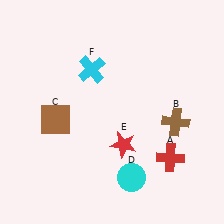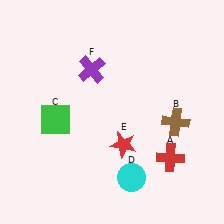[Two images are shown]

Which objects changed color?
C changed from brown to green. F changed from cyan to purple.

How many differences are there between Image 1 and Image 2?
There are 2 differences between the two images.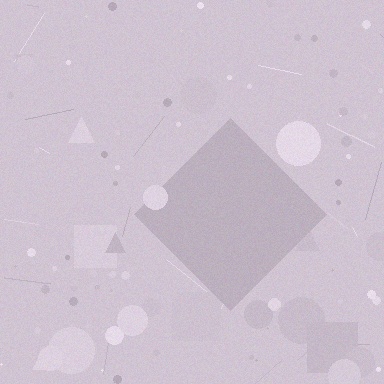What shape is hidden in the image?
A diamond is hidden in the image.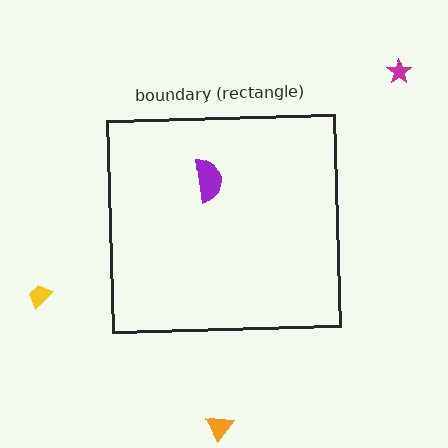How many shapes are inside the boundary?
1 inside, 3 outside.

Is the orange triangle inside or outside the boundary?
Outside.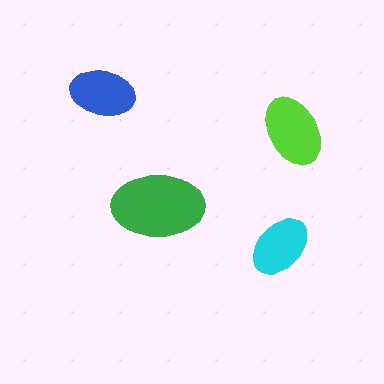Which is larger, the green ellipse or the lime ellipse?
The green one.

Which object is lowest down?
The cyan ellipse is bottommost.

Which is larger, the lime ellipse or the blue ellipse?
The lime one.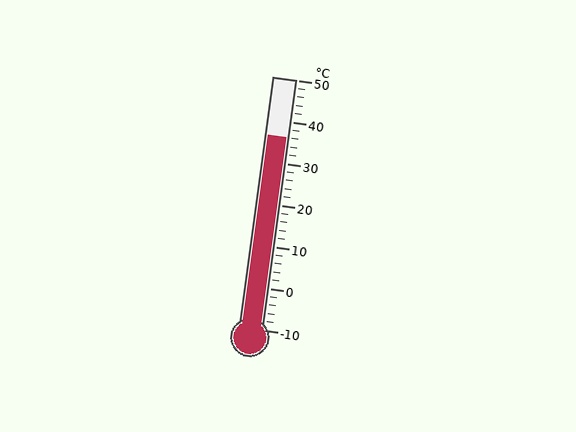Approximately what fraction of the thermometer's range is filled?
The thermometer is filled to approximately 75% of its range.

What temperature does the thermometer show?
The thermometer shows approximately 36°C.